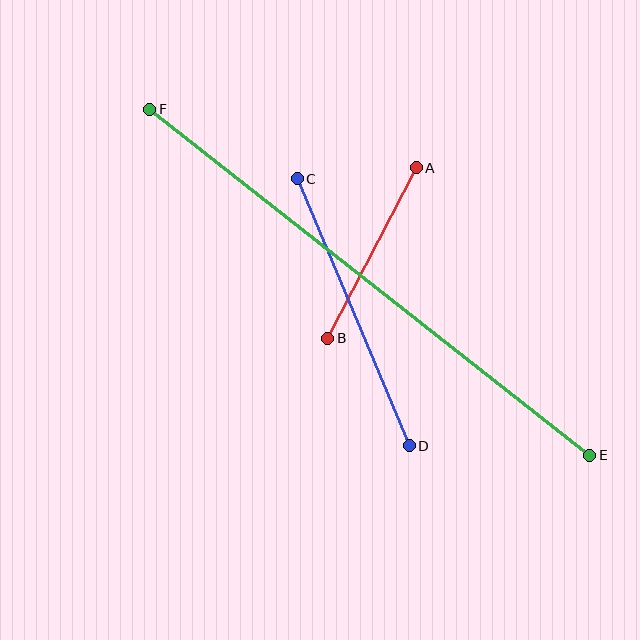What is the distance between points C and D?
The distance is approximately 290 pixels.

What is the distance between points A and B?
The distance is approximately 192 pixels.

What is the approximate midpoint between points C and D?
The midpoint is at approximately (353, 312) pixels.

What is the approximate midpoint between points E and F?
The midpoint is at approximately (370, 282) pixels.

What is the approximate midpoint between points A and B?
The midpoint is at approximately (372, 253) pixels.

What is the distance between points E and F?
The distance is approximately 560 pixels.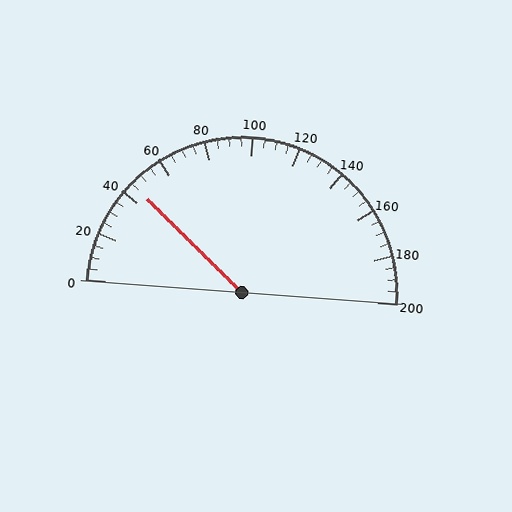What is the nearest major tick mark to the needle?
The nearest major tick mark is 40.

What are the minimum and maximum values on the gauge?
The gauge ranges from 0 to 200.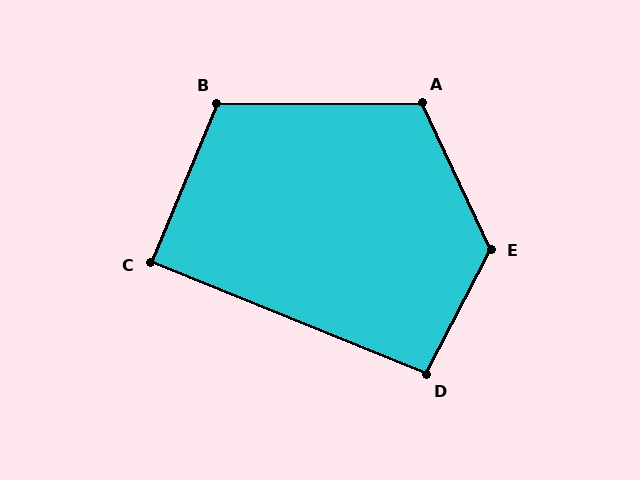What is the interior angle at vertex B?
Approximately 113 degrees (obtuse).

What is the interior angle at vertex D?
Approximately 95 degrees (obtuse).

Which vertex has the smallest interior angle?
C, at approximately 89 degrees.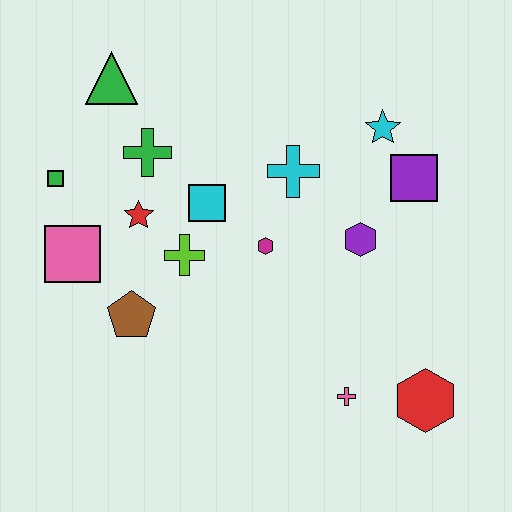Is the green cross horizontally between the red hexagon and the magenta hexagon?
No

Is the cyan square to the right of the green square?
Yes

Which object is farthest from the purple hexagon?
The green square is farthest from the purple hexagon.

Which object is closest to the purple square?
The cyan star is closest to the purple square.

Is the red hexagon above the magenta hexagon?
No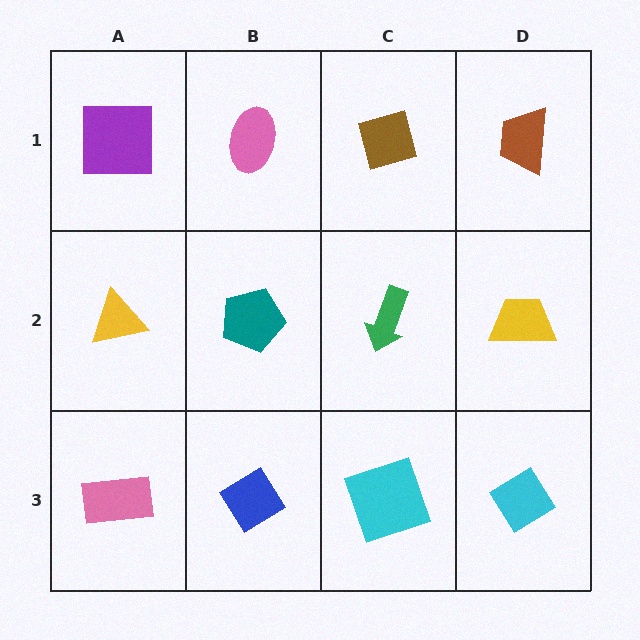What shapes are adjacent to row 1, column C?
A green arrow (row 2, column C), a pink ellipse (row 1, column B), a brown trapezoid (row 1, column D).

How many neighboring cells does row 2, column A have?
3.